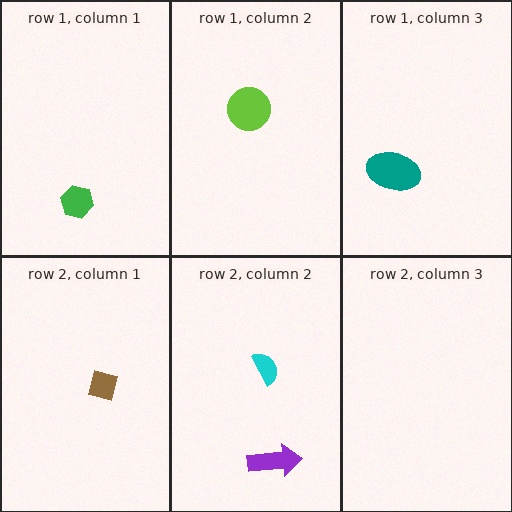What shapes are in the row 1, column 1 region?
The green hexagon.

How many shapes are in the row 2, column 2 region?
2.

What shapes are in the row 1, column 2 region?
The lime circle.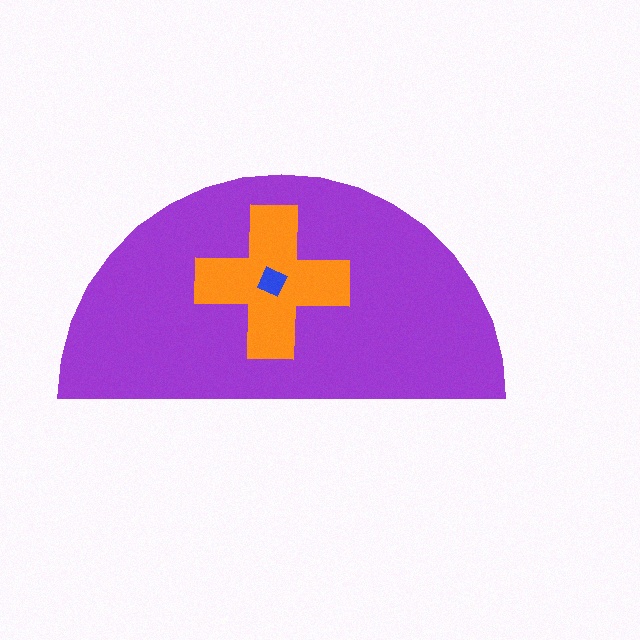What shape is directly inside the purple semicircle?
The orange cross.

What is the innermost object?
The blue diamond.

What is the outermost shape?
The purple semicircle.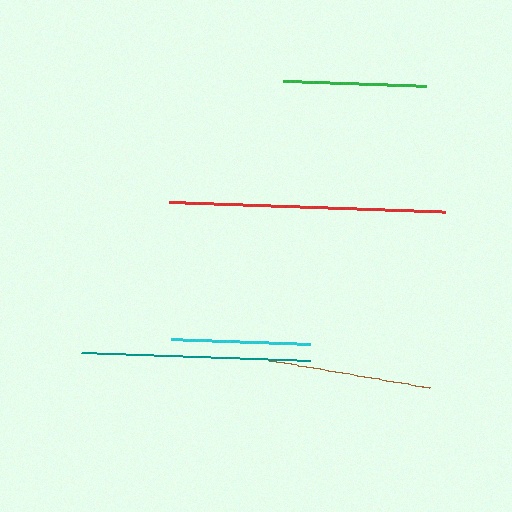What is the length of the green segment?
The green segment is approximately 143 pixels long.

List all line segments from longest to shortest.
From longest to shortest: red, teal, brown, green, cyan.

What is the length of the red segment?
The red segment is approximately 276 pixels long.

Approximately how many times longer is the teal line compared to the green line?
The teal line is approximately 1.6 times the length of the green line.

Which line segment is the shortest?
The cyan line is the shortest at approximately 139 pixels.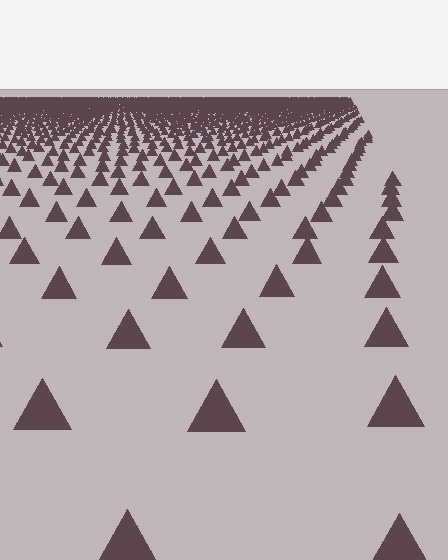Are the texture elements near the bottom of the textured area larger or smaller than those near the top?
Larger. Near the bottom, elements are closer to the viewer and appear at a bigger on-screen size.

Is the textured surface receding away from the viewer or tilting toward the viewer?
The surface is receding away from the viewer. Texture elements get smaller and denser toward the top.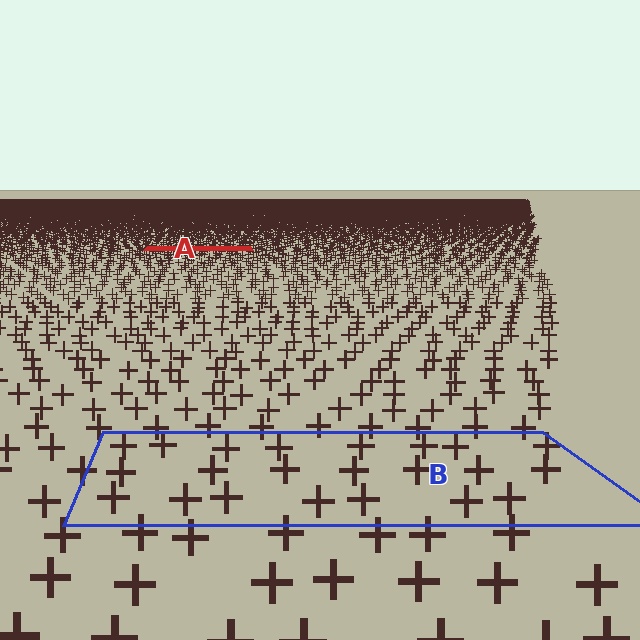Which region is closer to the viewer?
Region B is closer. The texture elements there are larger and more spread out.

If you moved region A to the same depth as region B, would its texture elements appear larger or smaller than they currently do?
They would appear larger. At a closer depth, the same texture elements are projected at a bigger on-screen size.